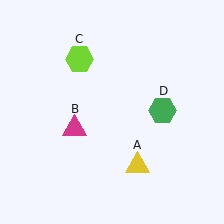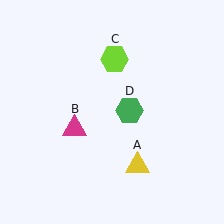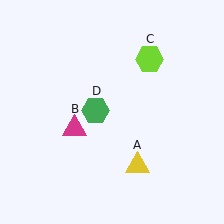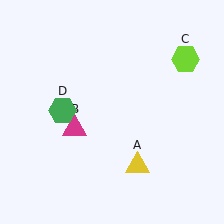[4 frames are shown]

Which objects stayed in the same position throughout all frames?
Yellow triangle (object A) and magenta triangle (object B) remained stationary.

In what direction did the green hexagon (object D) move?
The green hexagon (object D) moved left.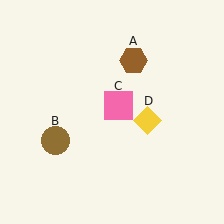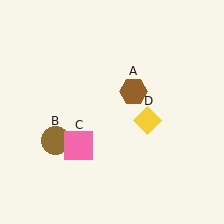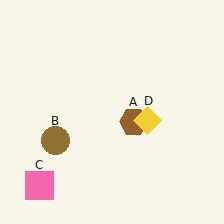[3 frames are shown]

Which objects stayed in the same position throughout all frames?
Brown circle (object B) and yellow diamond (object D) remained stationary.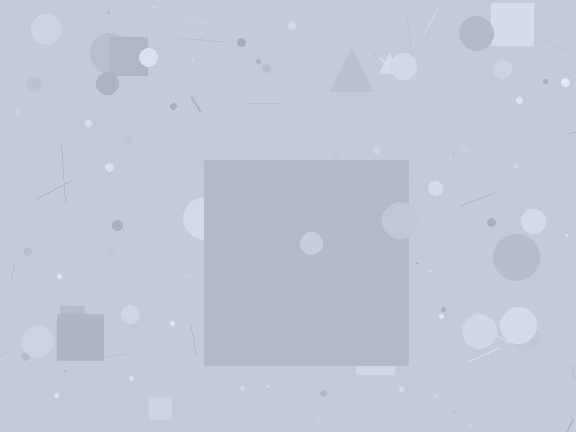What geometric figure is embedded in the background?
A square is embedded in the background.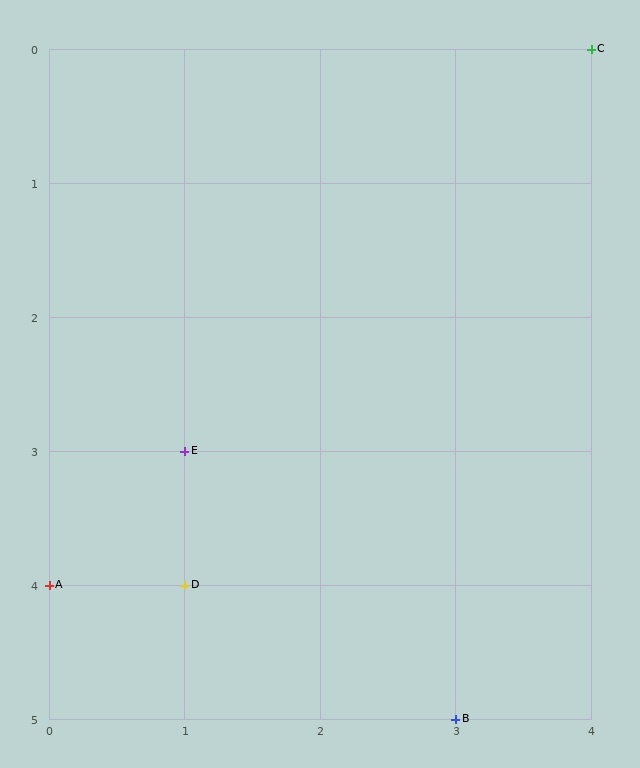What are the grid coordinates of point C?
Point C is at grid coordinates (4, 0).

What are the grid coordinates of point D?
Point D is at grid coordinates (1, 4).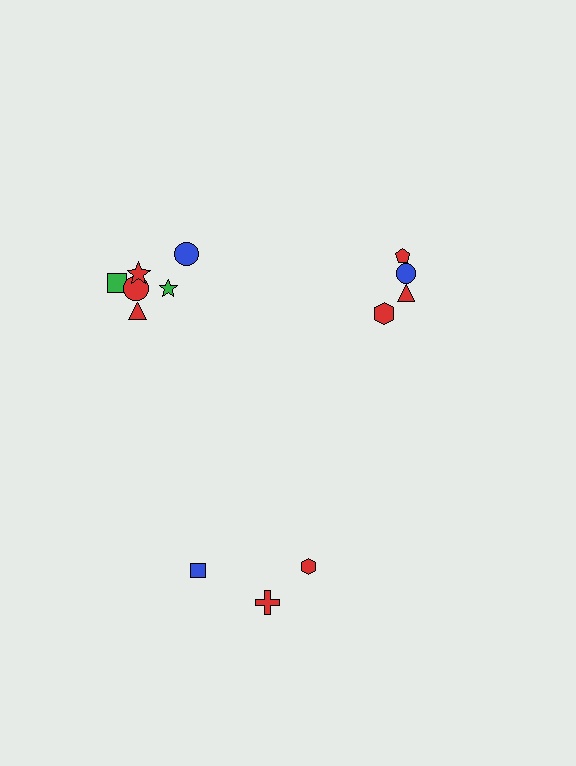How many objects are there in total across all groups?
There are 13 objects.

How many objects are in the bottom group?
There are 3 objects.